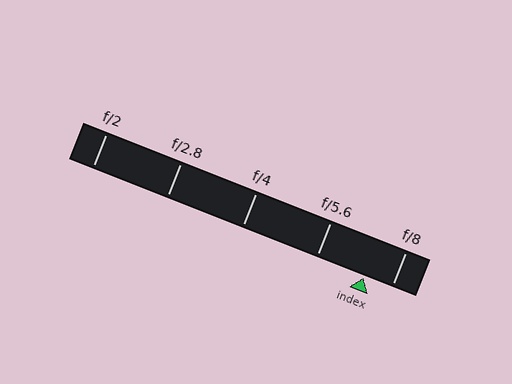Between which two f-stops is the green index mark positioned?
The index mark is between f/5.6 and f/8.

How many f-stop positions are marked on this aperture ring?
There are 5 f-stop positions marked.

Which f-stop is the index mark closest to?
The index mark is closest to f/8.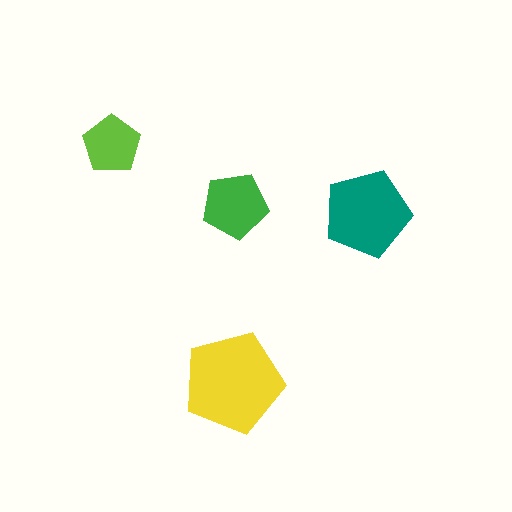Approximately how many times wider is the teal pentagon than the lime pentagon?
About 1.5 times wider.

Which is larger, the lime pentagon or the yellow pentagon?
The yellow one.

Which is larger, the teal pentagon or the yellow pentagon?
The yellow one.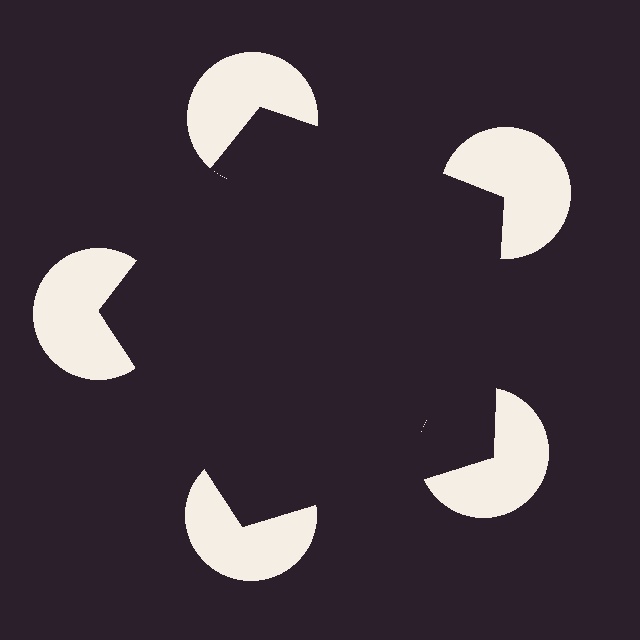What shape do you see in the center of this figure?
An illusory pentagon — its edges are inferred from the aligned wedge cuts in the pac-man discs, not physically drawn.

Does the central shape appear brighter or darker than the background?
It typically appears slightly darker than the background, even though no actual brightness change is drawn.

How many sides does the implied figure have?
5 sides.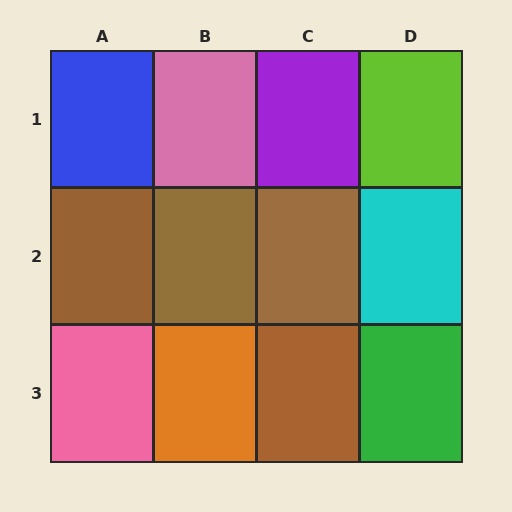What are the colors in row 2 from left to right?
Brown, brown, brown, cyan.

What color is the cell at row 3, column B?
Orange.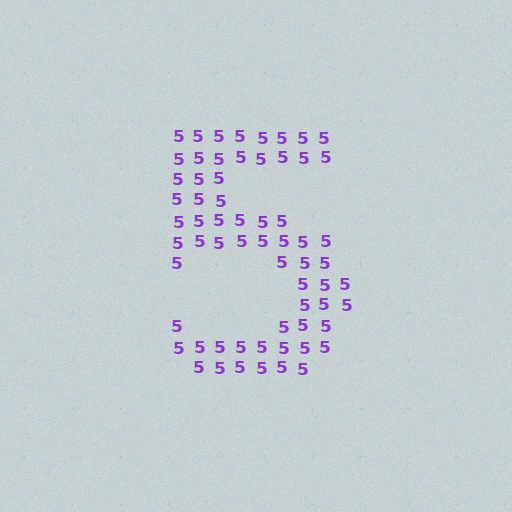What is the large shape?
The large shape is the digit 5.